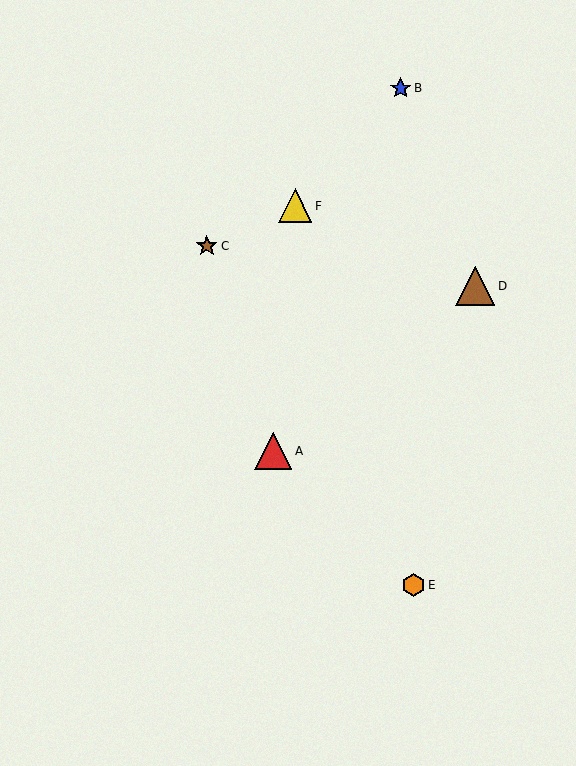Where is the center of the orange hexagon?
The center of the orange hexagon is at (413, 585).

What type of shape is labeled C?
Shape C is a brown star.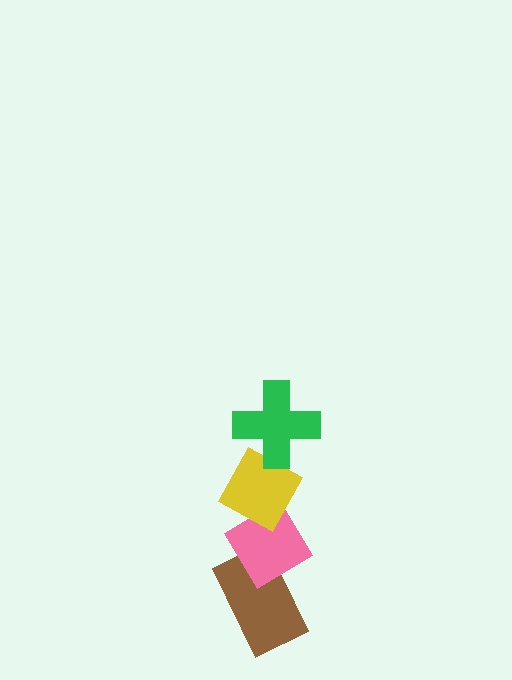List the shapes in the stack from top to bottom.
From top to bottom: the green cross, the yellow diamond, the pink diamond, the brown rectangle.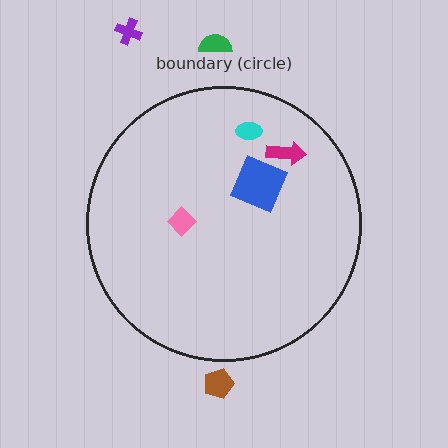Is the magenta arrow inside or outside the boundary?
Inside.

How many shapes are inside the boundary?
4 inside, 3 outside.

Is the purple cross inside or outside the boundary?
Outside.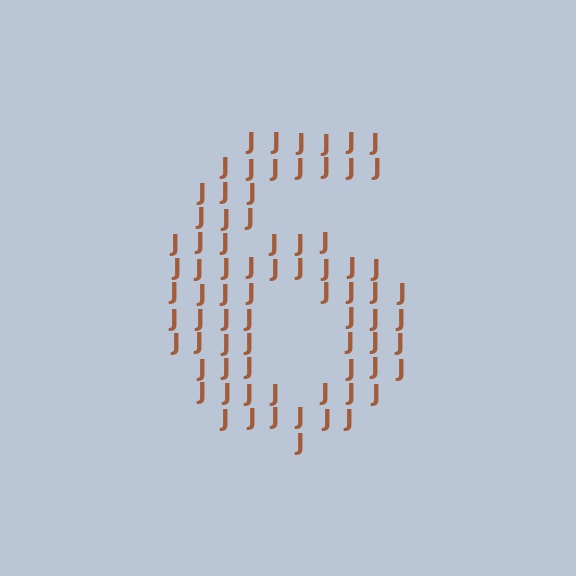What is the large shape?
The large shape is the digit 6.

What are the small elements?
The small elements are letter J's.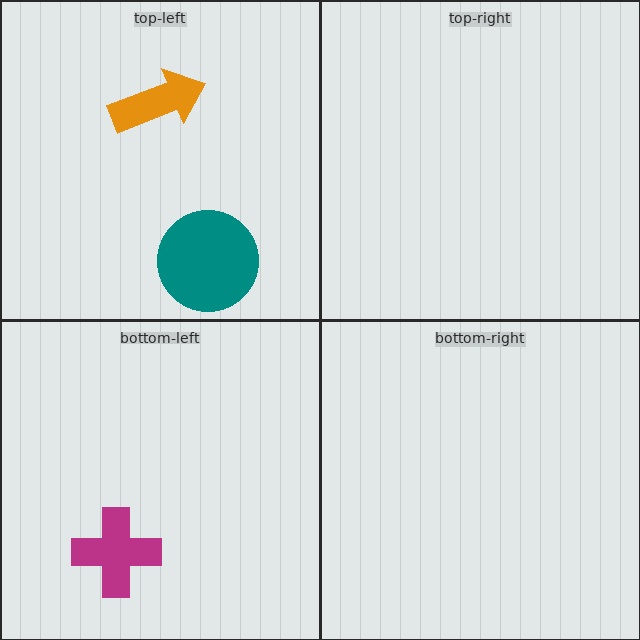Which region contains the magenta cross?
The bottom-left region.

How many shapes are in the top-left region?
2.